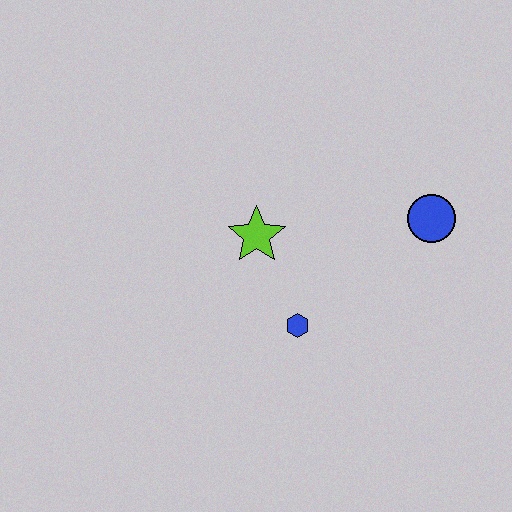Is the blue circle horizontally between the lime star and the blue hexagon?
No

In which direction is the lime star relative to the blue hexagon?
The lime star is above the blue hexagon.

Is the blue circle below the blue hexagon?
No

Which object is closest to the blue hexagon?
The lime star is closest to the blue hexagon.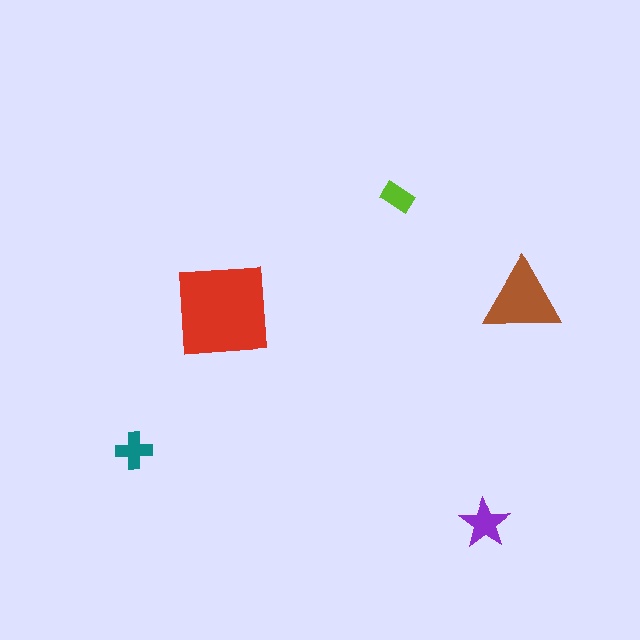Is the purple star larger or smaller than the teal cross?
Larger.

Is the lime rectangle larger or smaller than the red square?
Smaller.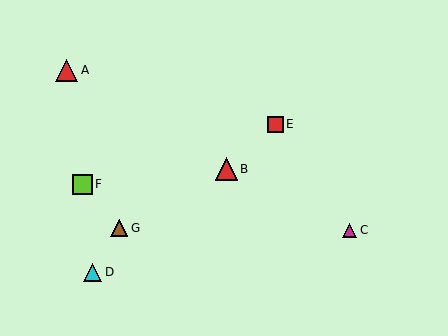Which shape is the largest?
The red triangle (labeled B) is the largest.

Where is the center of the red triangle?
The center of the red triangle is at (67, 70).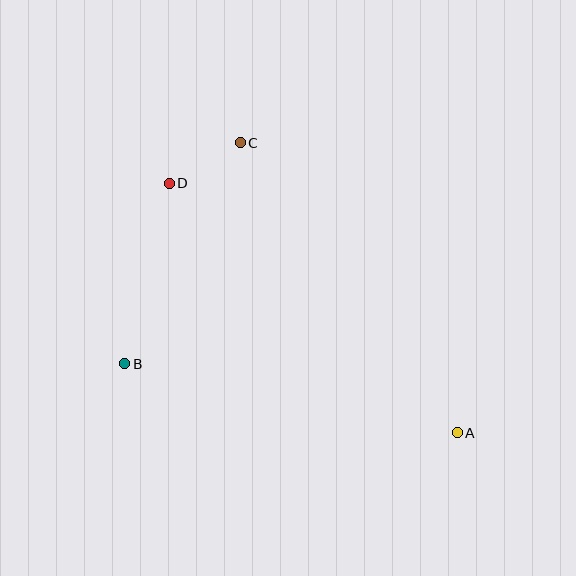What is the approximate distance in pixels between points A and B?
The distance between A and B is approximately 340 pixels.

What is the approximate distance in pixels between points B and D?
The distance between B and D is approximately 186 pixels.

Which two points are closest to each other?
Points C and D are closest to each other.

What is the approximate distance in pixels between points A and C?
The distance between A and C is approximately 362 pixels.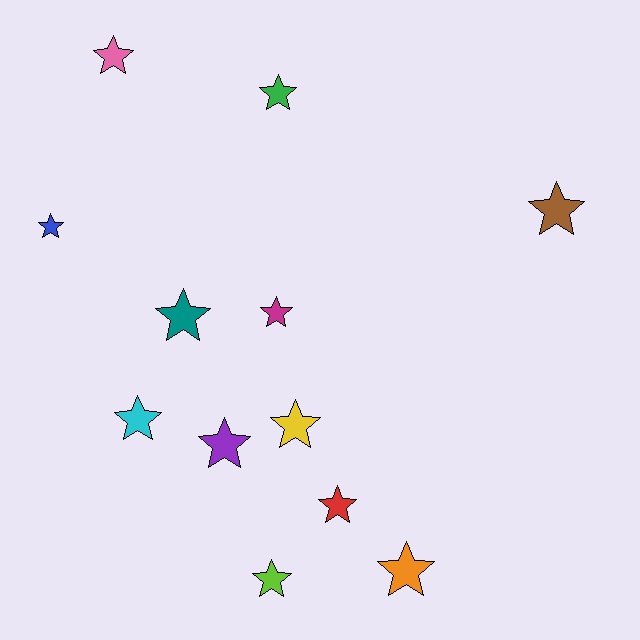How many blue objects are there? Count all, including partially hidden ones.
There is 1 blue object.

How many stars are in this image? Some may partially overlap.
There are 12 stars.